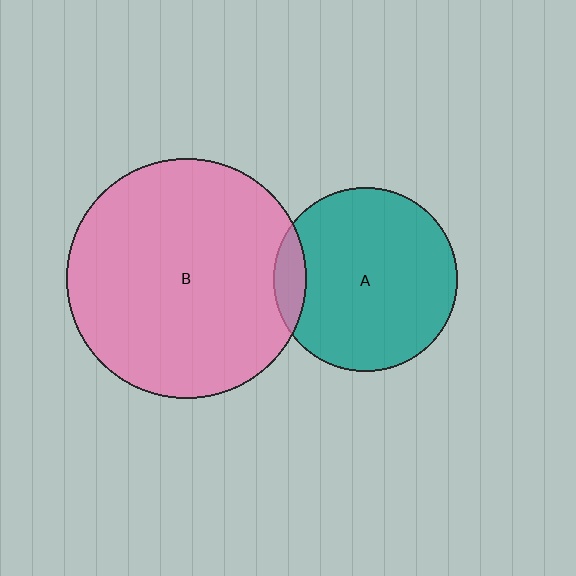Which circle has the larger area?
Circle B (pink).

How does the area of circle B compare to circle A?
Approximately 1.7 times.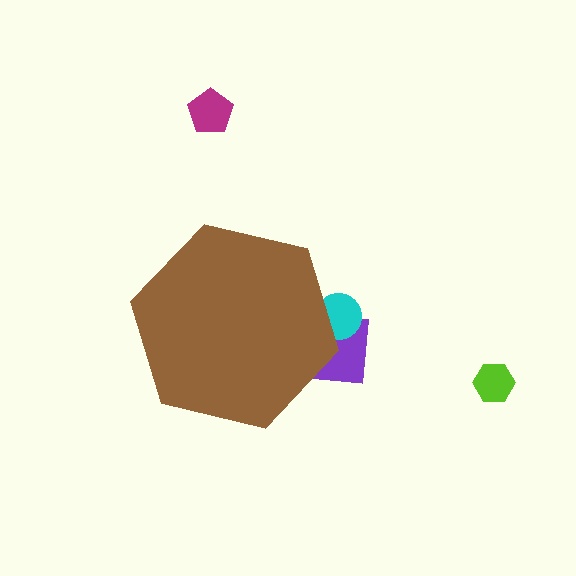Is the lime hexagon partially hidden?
No, the lime hexagon is fully visible.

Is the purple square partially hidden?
Yes, the purple square is partially hidden behind the brown hexagon.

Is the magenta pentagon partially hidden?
No, the magenta pentagon is fully visible.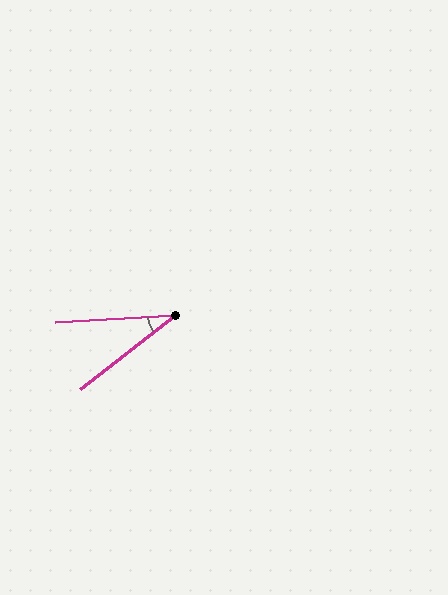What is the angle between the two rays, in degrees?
Approximately 35 degrees.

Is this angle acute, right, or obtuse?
It is acute.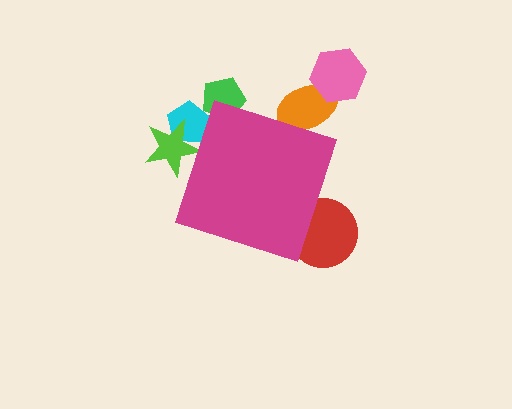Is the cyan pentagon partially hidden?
Yes, the cyan pentagon is partially hidden behind the magenta diamond.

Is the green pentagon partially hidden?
Yes, the green pentagon is partially hidden behind the magenta diamond.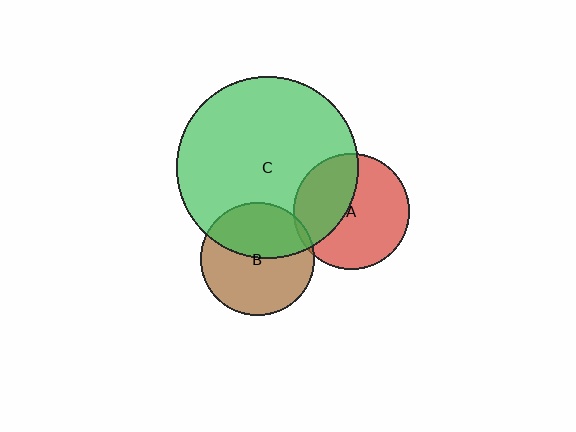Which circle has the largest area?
Circle C (green).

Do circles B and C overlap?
Yes.